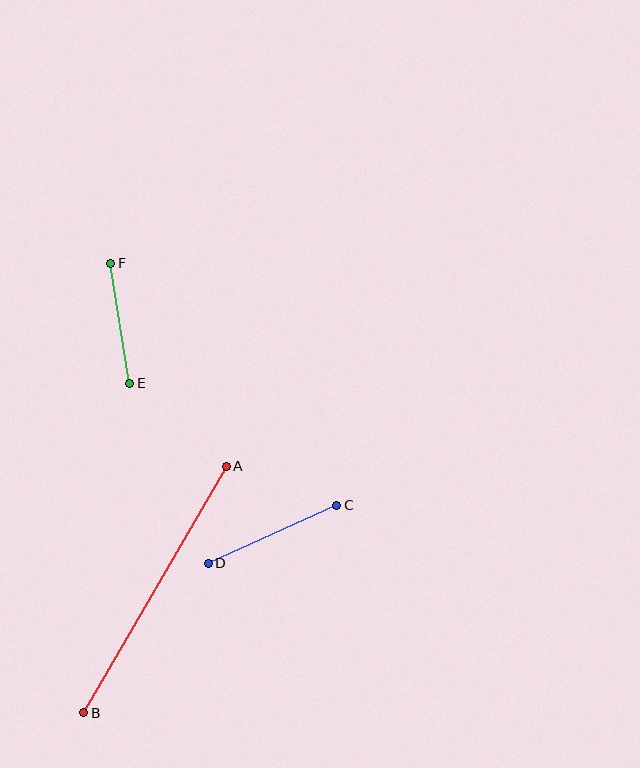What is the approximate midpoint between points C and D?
The midpoint is at approximately (273, 534) pixels.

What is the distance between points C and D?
The distance is approximately 141 pixels.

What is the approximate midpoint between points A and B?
The midpoint is at approximately (155, 589) pixels.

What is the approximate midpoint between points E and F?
The midpoint is at approximately (120, 323) pixels.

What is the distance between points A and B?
The distance is approximately 285 pixels.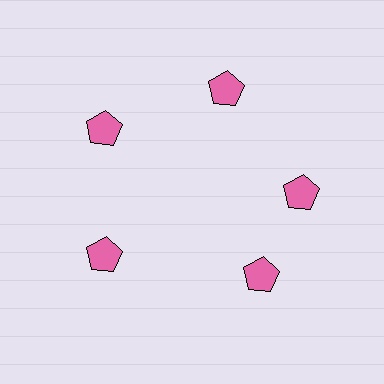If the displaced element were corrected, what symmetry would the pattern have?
It would have 5-fold rotational symmetry — the pattern would map onto itself every 72 degrees.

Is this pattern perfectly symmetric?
No. The 5 pink pentagons are arranged in a ring, but one element near the 5 o'clock position is rotated out of alignment along the ring, breaking the 5-fold rotational symmetry.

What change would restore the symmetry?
The symmetry would be restored by rotating it back into even spacing with its neighbors so that all 5 pentagons sit at equal angles and equal distance from the center.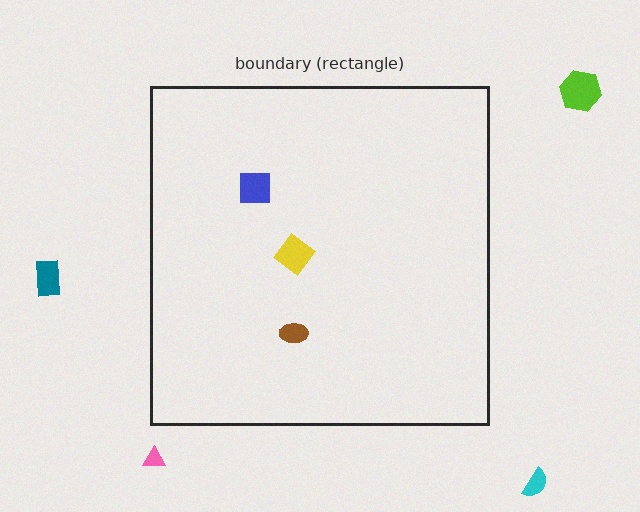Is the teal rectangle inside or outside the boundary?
Outside.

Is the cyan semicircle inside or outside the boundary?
Outside.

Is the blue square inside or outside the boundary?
Inside.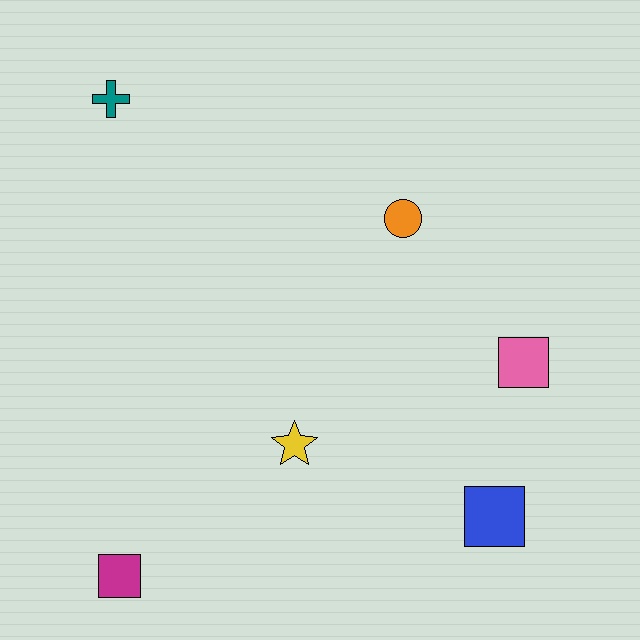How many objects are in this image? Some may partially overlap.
There are 6 objects.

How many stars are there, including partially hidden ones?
There is 1 star.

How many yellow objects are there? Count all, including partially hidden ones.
There is 1 yellow object.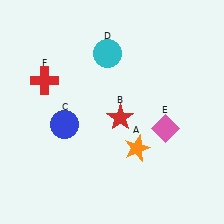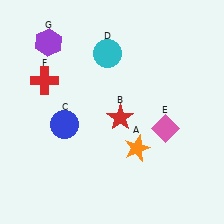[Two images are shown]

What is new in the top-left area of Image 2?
A purple hexagon (G) was added in the top-left area of Image 2.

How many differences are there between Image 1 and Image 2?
There is 1 difference between the two images.